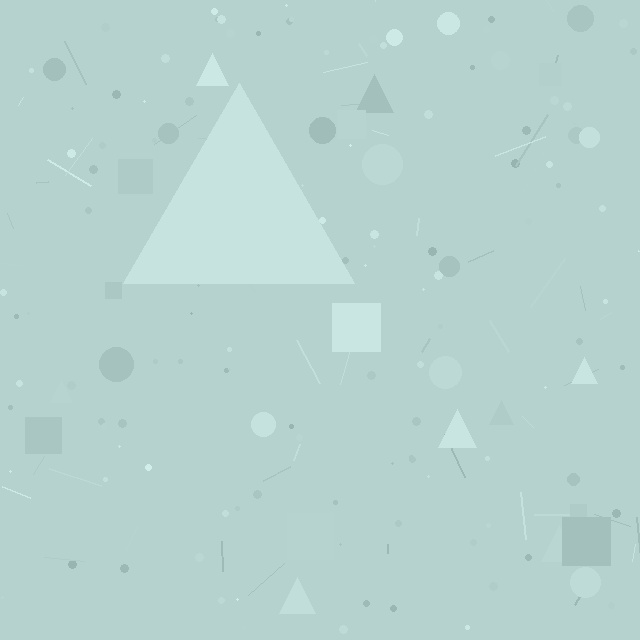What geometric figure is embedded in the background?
A triangle is embedded in the background.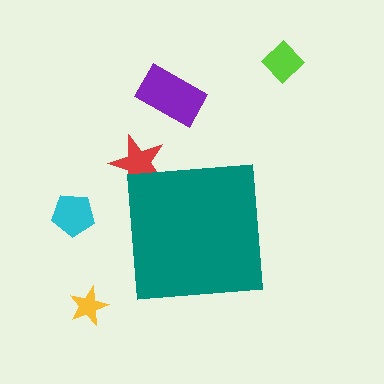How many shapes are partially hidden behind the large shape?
1 shape is partially hidden.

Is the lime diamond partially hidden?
No, the lime diamond is fully visible.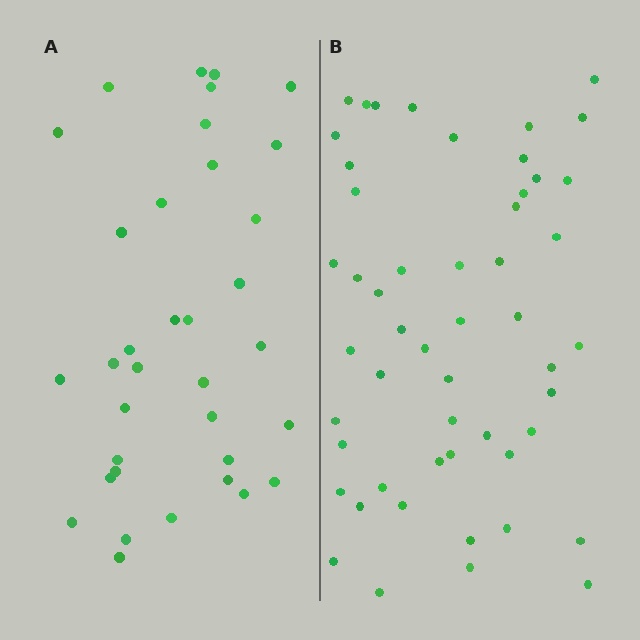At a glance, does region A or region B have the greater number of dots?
Region B (the right region) has more dots.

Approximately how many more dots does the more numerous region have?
Region B has approximately 15 more dots than region A.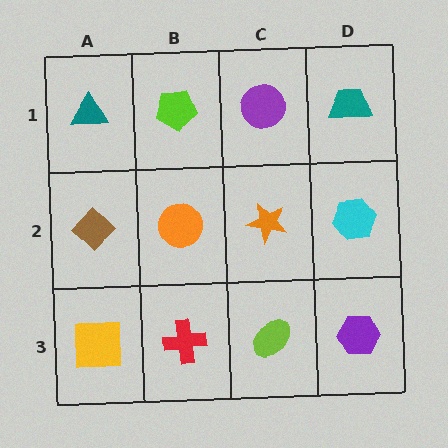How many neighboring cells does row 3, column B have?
3.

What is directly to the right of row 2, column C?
A cyan hexagon.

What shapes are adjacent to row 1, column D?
A cyan hexagon (row 2, column D), a purple circle (row 1, column C).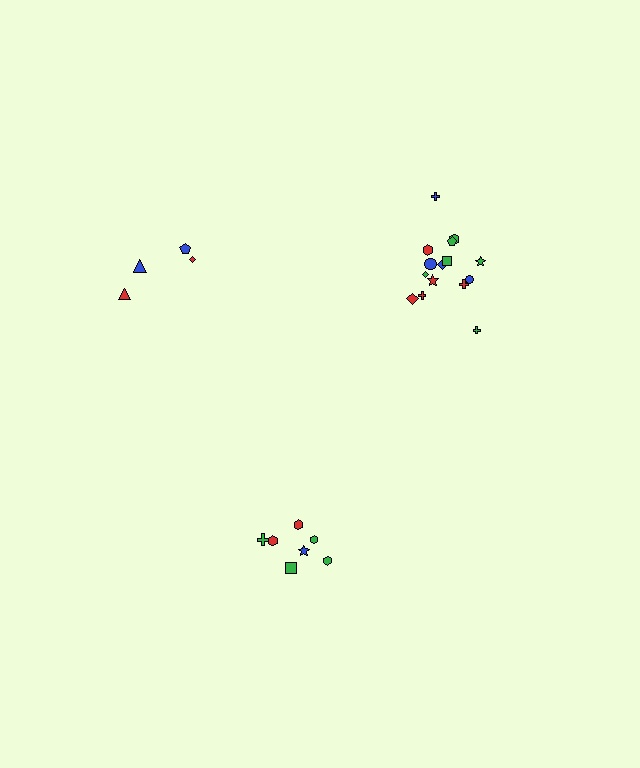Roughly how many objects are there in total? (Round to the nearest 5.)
Roughly 25 objects in total.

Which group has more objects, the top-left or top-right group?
The top-right group.